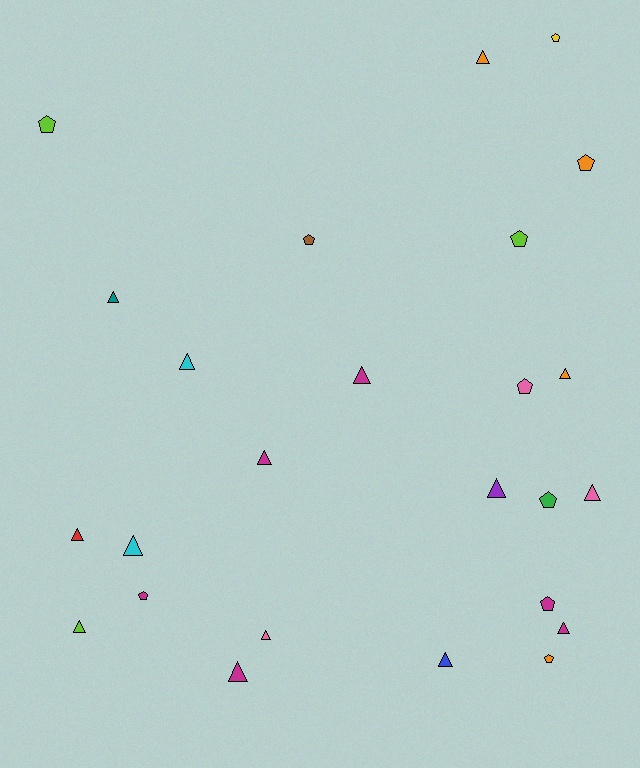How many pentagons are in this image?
There are 10 pentagons.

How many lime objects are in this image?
There are 3 lime objects.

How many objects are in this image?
There are 25 objects.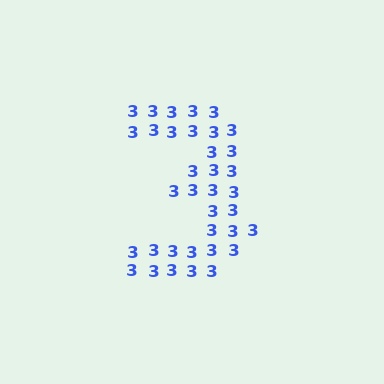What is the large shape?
The large shape is the digit 3.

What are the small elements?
The small elements are digit 3's.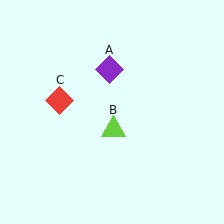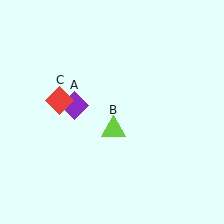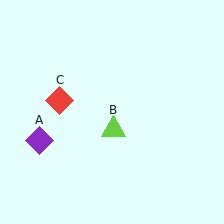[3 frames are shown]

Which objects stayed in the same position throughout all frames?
Lime triangle (object B) and red diamond (object C) remained stationary.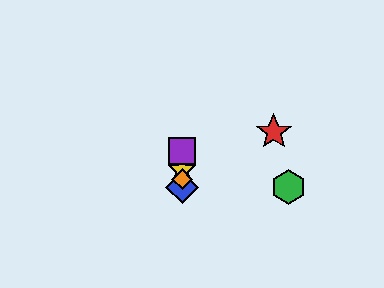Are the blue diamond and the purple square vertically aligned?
Yes, both are at x≈182.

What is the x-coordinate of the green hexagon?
The green hexagon is at x≈289.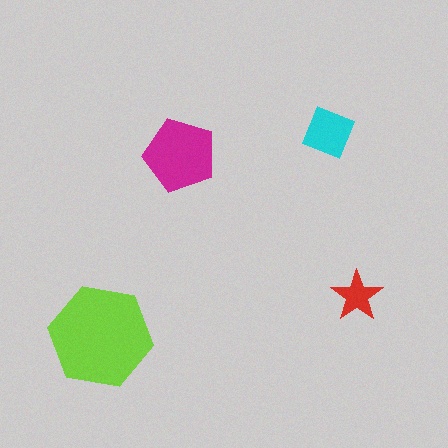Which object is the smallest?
The red star.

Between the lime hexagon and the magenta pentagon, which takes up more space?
The lime hexagon.